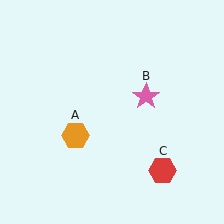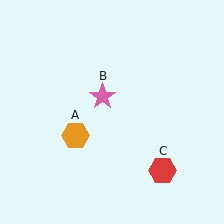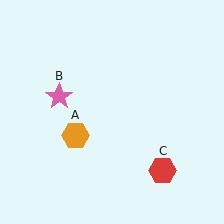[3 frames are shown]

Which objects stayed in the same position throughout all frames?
Orange hexagon (object A) and red hexagon (object C) remained stationary.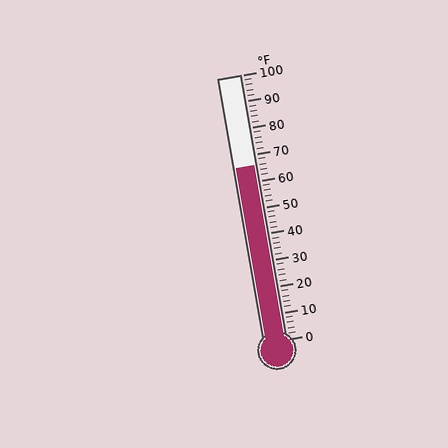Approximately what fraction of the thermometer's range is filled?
The thermometer is filled to approximately 65% of its range.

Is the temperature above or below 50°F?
The temperature is above 50°F.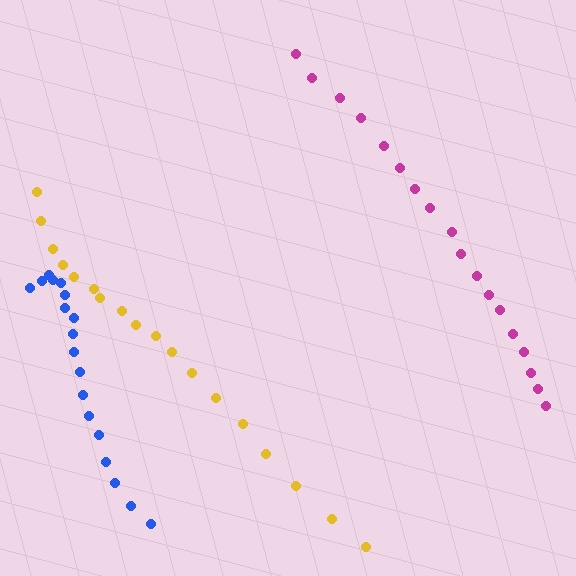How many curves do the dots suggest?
There are 3 distinct paths.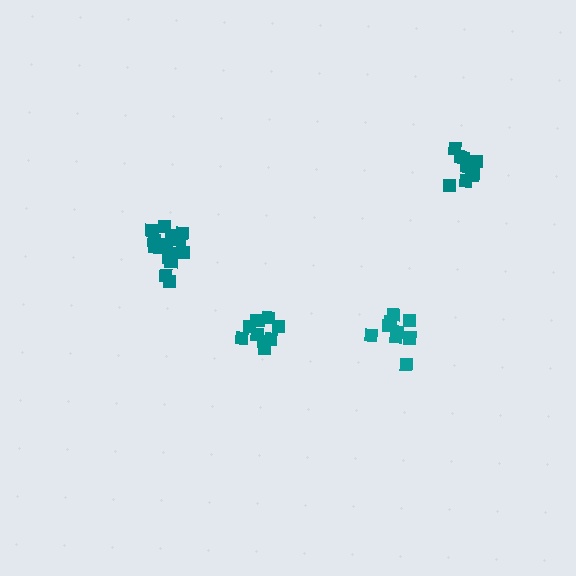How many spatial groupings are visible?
There are 4 spatial groupings.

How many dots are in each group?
Group 1: 9 dots, Group 2: 10 dots, Group 3: 15 dots, Group 4: 10 dots (44 total).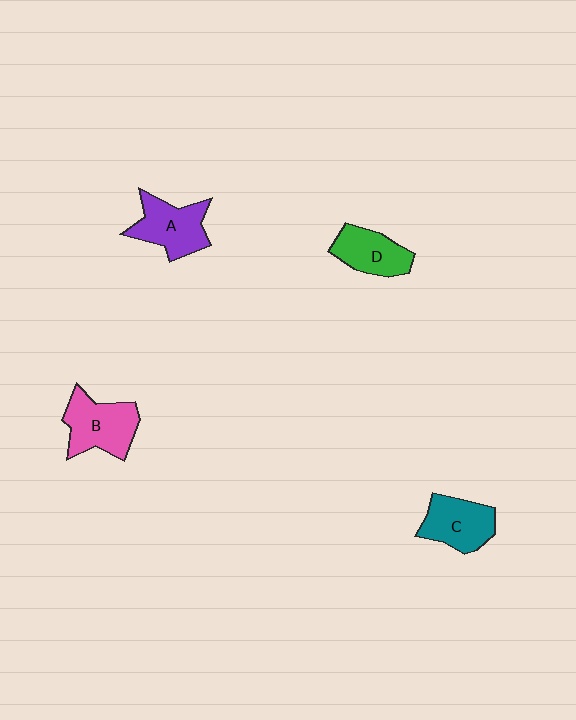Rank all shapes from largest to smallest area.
From largest to smallest: B (pink), A (purple), C (teal), D (green).